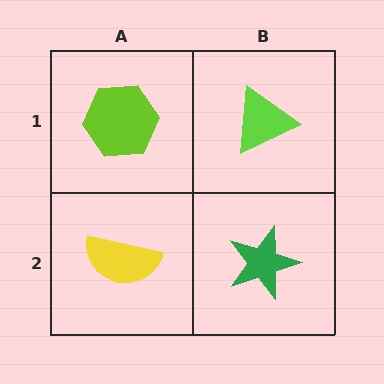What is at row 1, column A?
A lime hexagon.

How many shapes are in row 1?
2 shapes.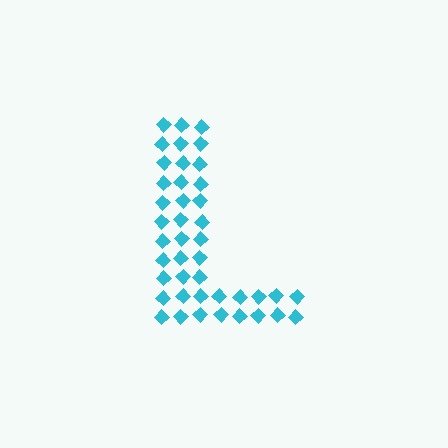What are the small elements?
The small elements are diamonds.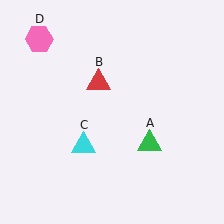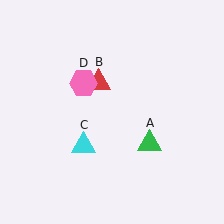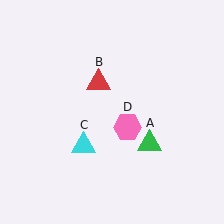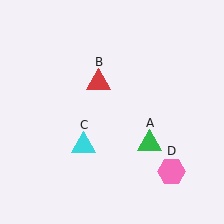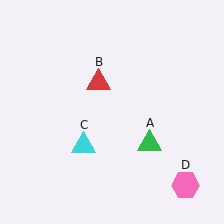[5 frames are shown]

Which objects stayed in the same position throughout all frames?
Green triangle (object A) and red triangle (object B) and cyan triangle (object C) remained stationary.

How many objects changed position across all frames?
1 object changed position: pink hexagon (object D).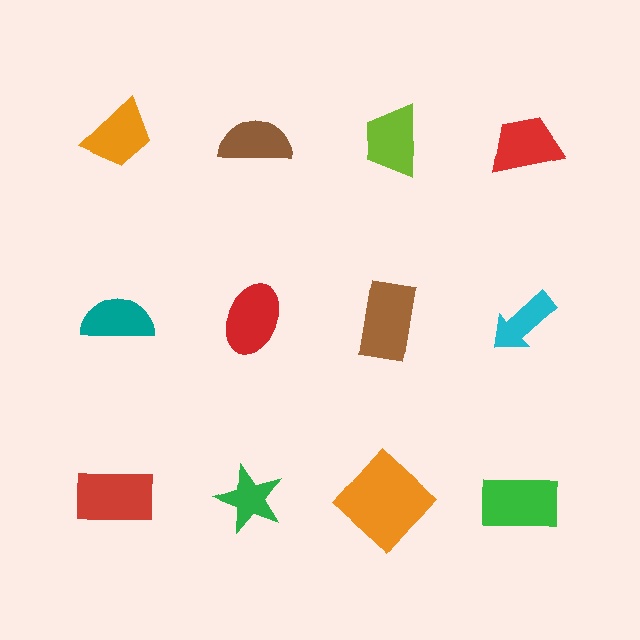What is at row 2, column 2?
A red ellipse.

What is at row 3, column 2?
A green star.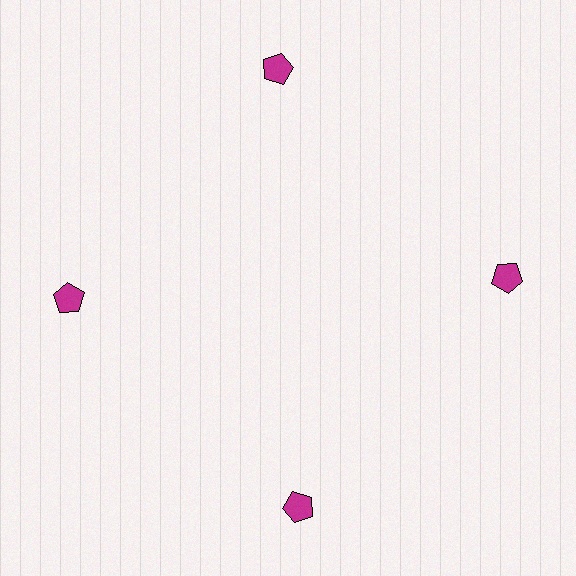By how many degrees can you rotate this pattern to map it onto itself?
The pattern maps onto itself every 90 degrees of rotation.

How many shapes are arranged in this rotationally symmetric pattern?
There are 4 shapes, arranged in 4 groups of 1.